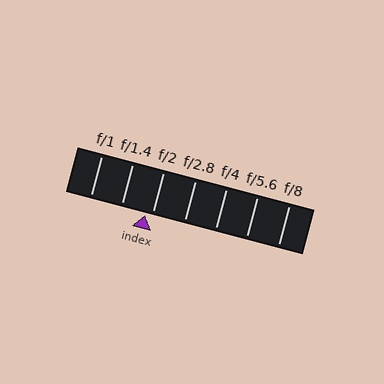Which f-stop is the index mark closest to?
The index mark is closest to f/2.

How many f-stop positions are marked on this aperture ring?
There are 7 f-stop positions marked.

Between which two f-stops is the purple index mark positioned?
The index mark is between f/1.4 and f/2.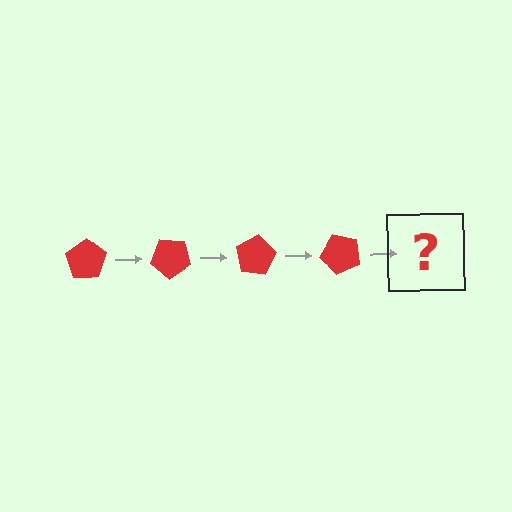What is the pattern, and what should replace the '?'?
The pattern is that the pentagon rotates 40 degrees each step. The '?' should be a red pentagon rotated 160 degrees.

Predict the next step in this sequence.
The next step is a red pentagon rotated 160 degrees.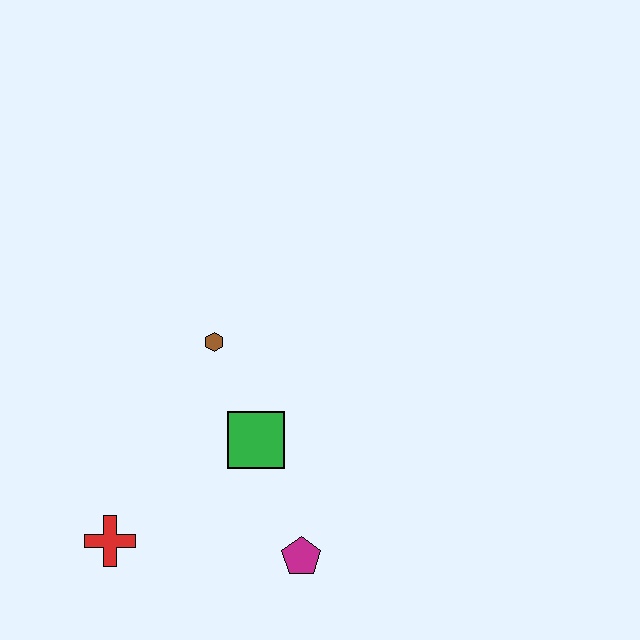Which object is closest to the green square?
The brown hexagon is closest to the green square.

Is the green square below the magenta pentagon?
No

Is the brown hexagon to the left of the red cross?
No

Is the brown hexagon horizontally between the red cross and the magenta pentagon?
Yes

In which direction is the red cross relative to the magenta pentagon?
The red cross is to the left of the magenta pentagon.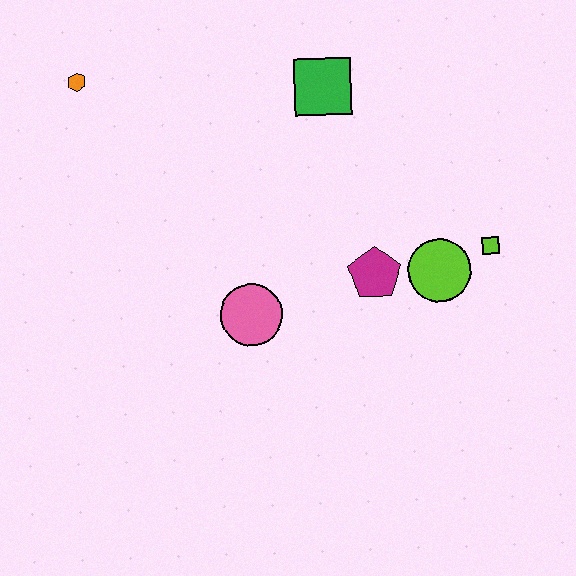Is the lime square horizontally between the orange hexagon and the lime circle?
No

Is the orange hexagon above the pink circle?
Yes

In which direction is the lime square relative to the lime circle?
The lime square is to the right of the lime circle.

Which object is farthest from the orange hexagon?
The lime square is farthest from the orange hexagon.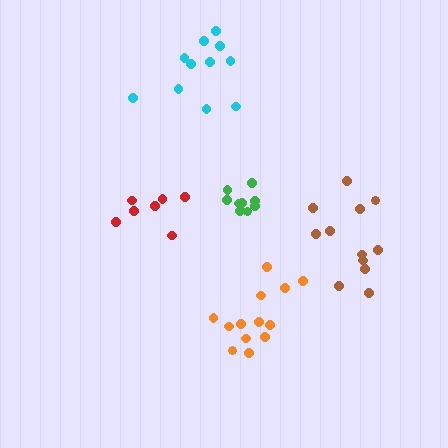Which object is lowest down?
The orange cluster is bottommost.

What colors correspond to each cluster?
The clusters are colored: brown, orange, green, red, cyan.